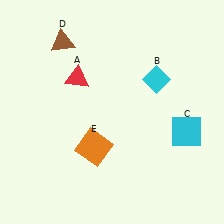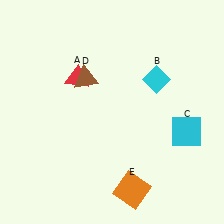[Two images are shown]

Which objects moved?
The objects that moved are: the brown triangle (D), the orange square (E).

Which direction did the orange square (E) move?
The orange square (E) moved down.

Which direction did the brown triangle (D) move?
The brown triangle (D) moved down.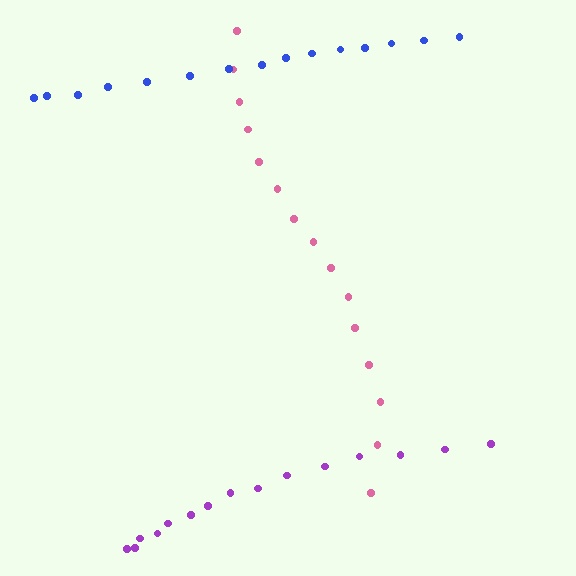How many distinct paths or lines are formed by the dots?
There are 3 distinct paths.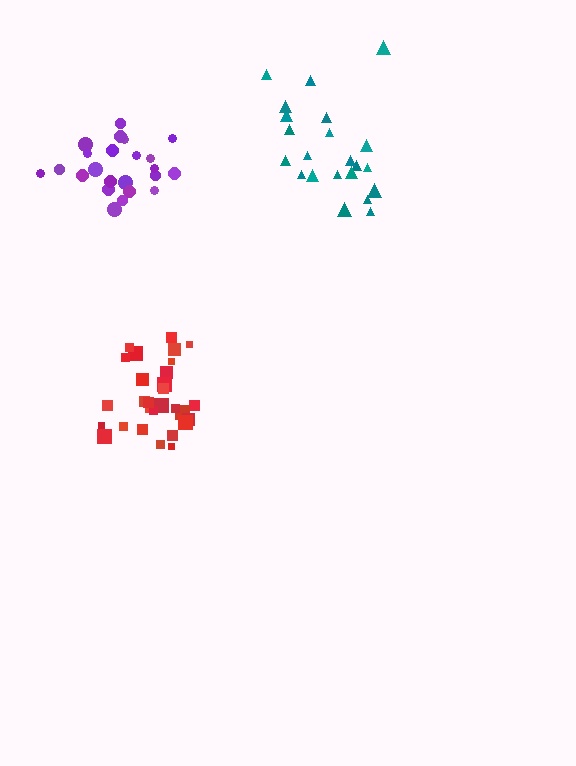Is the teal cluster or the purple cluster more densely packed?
Purple.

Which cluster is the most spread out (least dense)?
Teal.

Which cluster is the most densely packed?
Purple.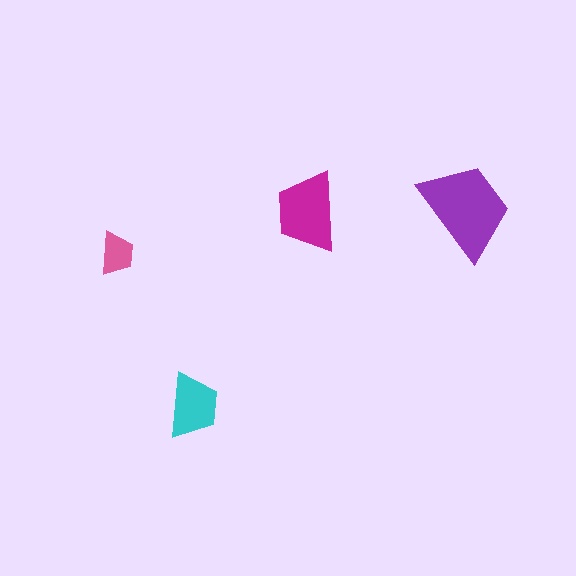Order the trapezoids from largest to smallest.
the purple one, the magenta one, the cyan one, the pink one.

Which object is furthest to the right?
The purple trapezoid is rightmost.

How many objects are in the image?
There are 4 objects in the image.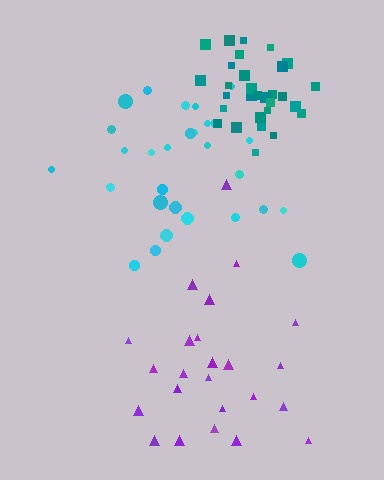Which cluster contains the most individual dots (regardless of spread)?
Teal (32).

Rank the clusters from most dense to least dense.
teal, cyan, purple.